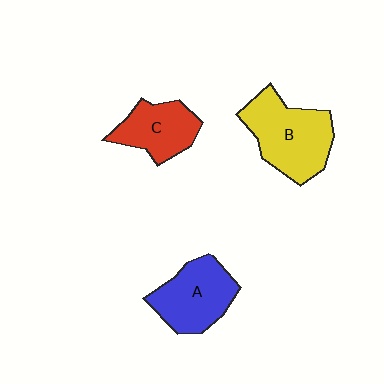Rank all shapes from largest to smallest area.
From largest to smallest: B (yellow), A (blue), C (red).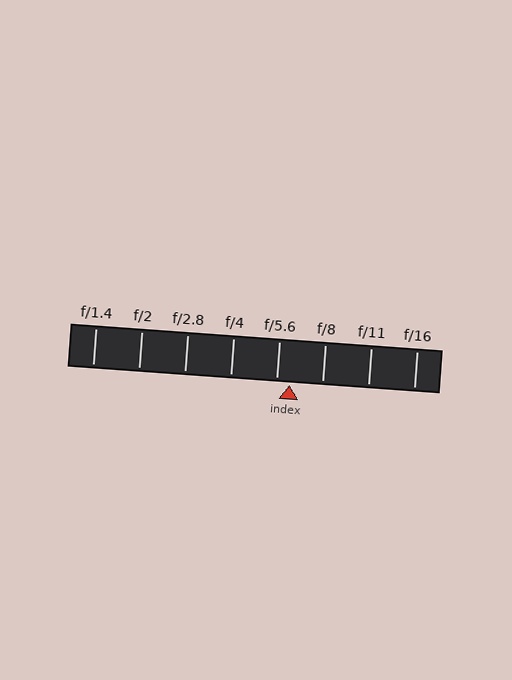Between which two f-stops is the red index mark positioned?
The index mark is between f/5.6 and f/8.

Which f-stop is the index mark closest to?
The index mark is closest to f/5.6.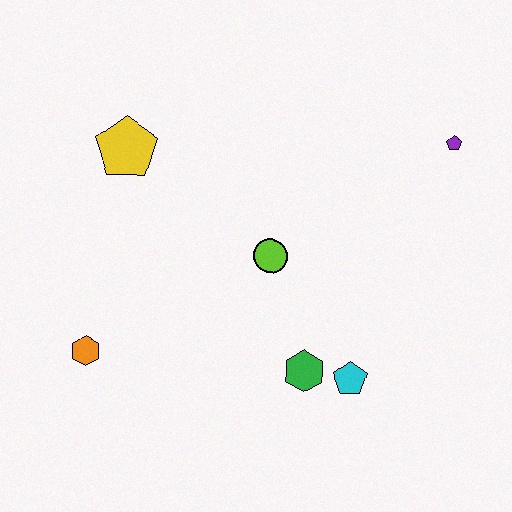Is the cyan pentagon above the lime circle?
No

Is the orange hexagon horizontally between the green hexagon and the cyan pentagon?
No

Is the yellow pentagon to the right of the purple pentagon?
No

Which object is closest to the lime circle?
The green hexagon is closest to the lime circle.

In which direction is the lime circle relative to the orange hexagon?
The lime circle is to the right of the orange hexagon.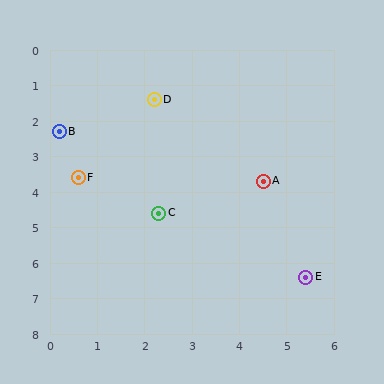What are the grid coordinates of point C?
Point C is at approximately (2.3, 4.6).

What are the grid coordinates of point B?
Point B is at approximately (0.2, 2.3).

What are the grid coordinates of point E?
Point E is at approximately (5.4, 6.4).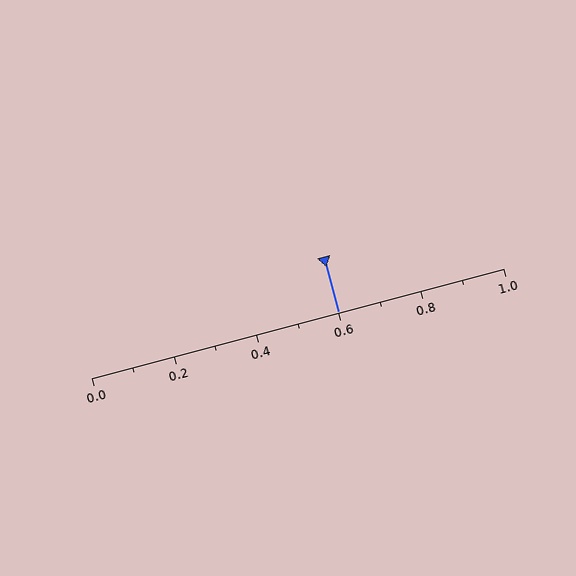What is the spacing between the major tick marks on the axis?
The major ticks are spaced 0.2 apart.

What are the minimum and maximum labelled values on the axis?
The axis runs from 0.0 to 1.0.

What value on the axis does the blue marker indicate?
The marker indicates approximately 0.6.